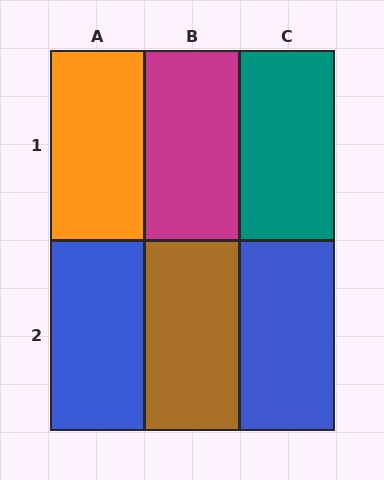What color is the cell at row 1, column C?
Teal.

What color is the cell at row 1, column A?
Orange.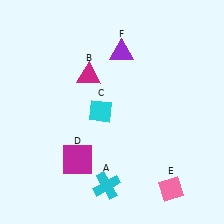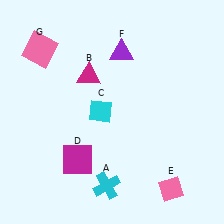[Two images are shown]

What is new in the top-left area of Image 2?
A pink square (G) was added in the top-left area of Image 2.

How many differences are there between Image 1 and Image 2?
There is 1 difference between the two images.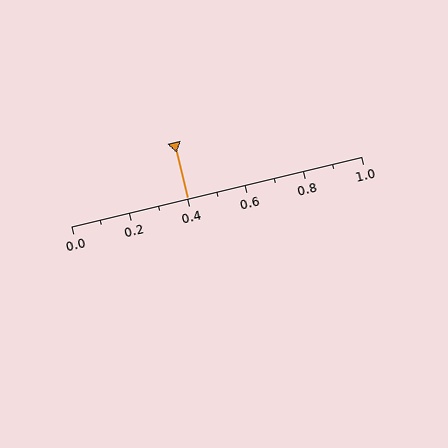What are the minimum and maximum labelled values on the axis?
The axis runs from 0.0 to 1.0.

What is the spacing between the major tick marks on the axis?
The major ticks are spaced 0.2 apart.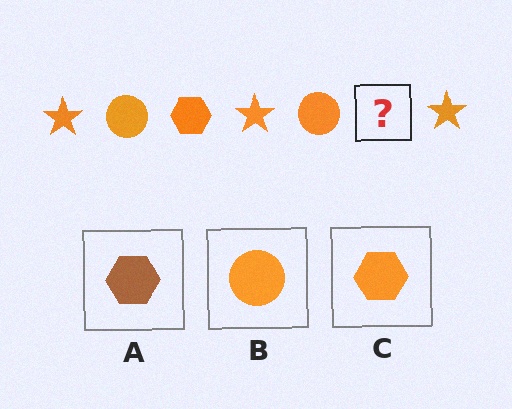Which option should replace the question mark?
Option C.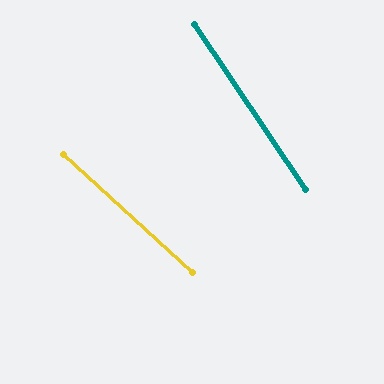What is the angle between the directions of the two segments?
Approximately 14 degrees.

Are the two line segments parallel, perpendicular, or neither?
Neither parallel nor perpendicular — they differ by about 14°.